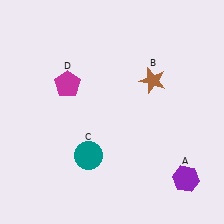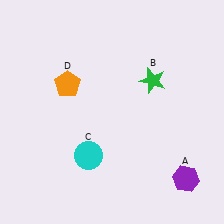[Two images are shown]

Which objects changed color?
B changed from brown to green. C changed from teal to cyan. D changed from magenta to orange.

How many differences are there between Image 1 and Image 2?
There are 3 differences between the two images.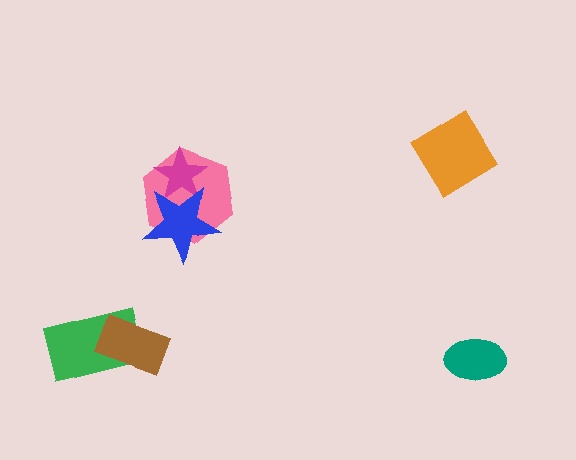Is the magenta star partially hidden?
Yes, it is partially covered by another shape.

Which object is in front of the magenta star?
The blue star is in front of the magenta star.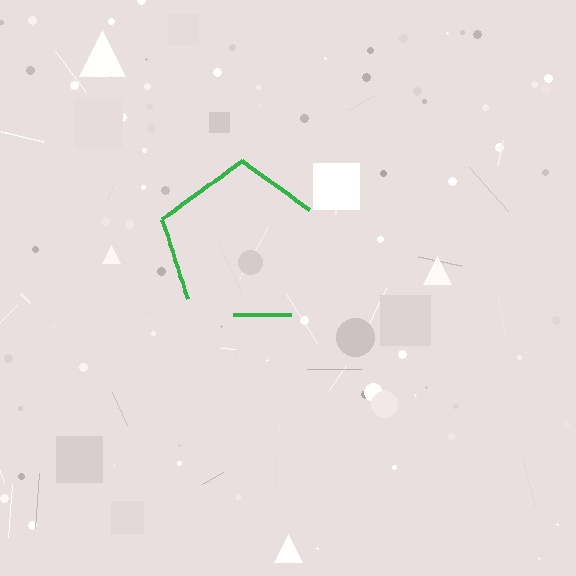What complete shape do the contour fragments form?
The contour fragments form a pentagon.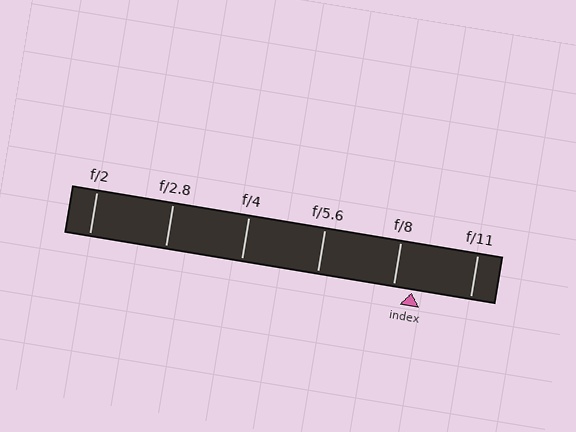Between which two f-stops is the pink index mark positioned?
The index mark is between f/8 and f/11.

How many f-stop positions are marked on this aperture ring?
There are 6 f-stop positions marked.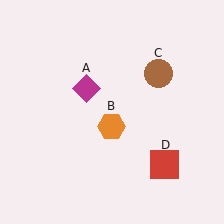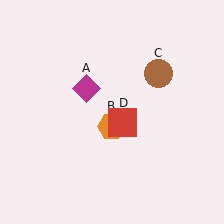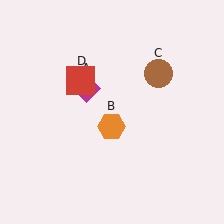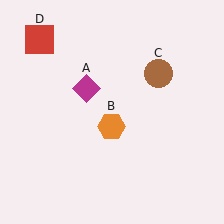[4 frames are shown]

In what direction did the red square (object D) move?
The red square (object D) moved up and to the left.